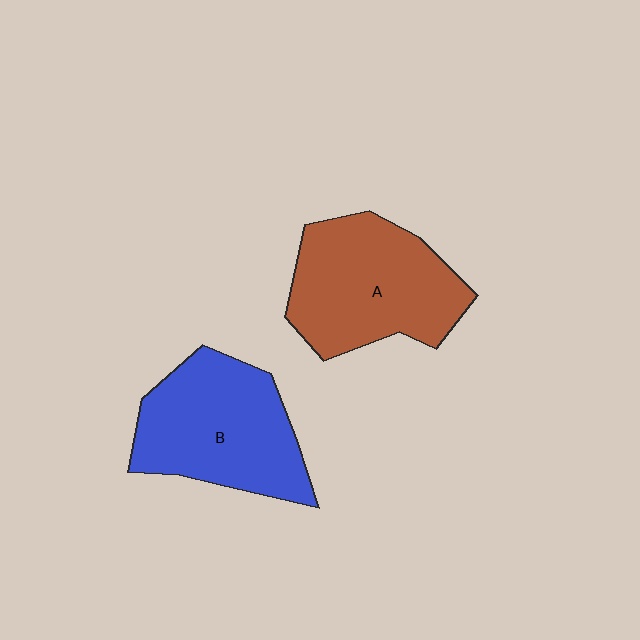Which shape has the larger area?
Shape A (brown).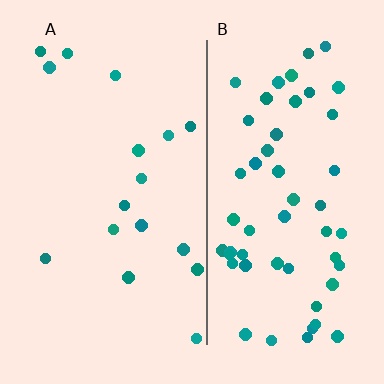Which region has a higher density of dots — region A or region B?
B (the right).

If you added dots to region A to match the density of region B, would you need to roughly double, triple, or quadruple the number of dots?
Approximately triple.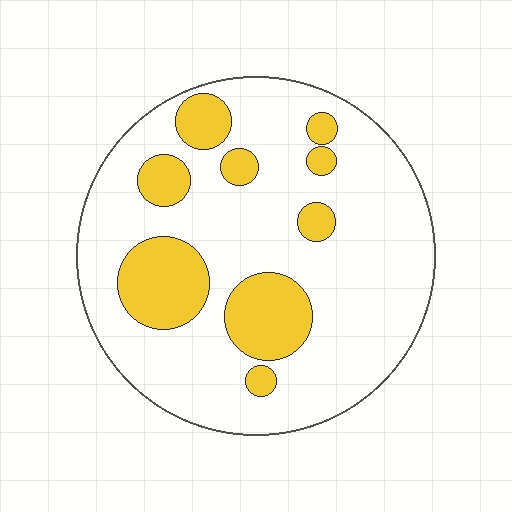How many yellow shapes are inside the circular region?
9.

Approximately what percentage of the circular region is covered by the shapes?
Approximately 20%.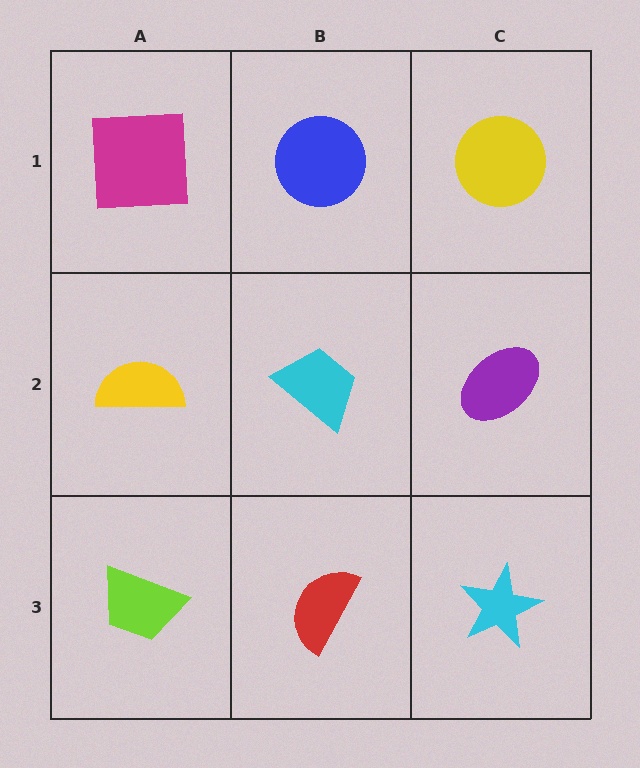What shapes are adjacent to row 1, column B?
A cyan trapezoid (row 2, column B), a magenta square (row 1, column A), a yellow circle (row 1, column C).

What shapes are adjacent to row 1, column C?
A purple ellipse (row 2, column C), a blue circle (row 1, column B).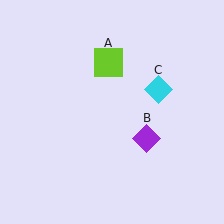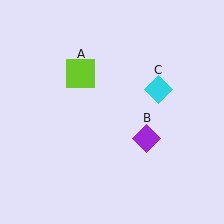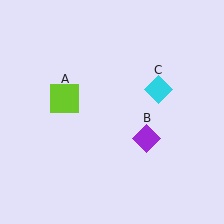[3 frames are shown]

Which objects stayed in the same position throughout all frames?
Purple diamond (object B) and cyan diamond (object C) remained stationary.